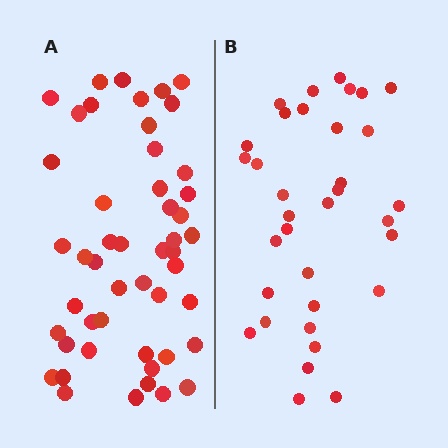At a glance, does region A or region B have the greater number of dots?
Region A (the left region) has more dots.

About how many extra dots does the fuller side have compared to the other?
Region A has approximately 15 more dots than region B.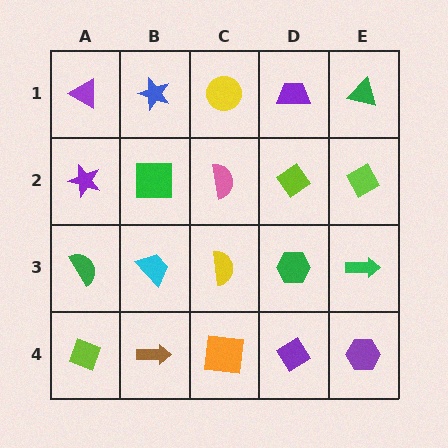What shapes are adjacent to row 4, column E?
A green arrow (row 3, column E), a purple diamond (row 4, column D).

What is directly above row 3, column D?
A lime diamond.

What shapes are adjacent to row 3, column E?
A lime diamond (row 2, column E), a purple hexagon (row 4, column E), a green hexagon (row 3, column D).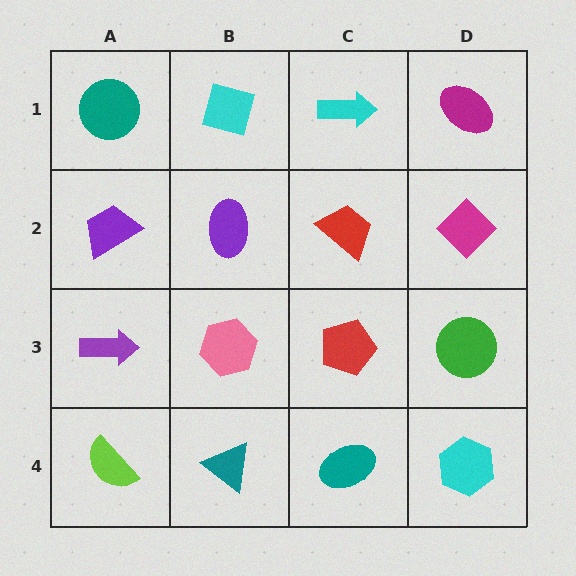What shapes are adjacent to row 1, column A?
A purple trapezoid (row 2, column A), a cyan diamond (row 1, column B).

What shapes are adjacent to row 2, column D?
A magenta ellipse (row 1, column D), a green circle (row 3, column D), a red trapezoid (row 2, column C).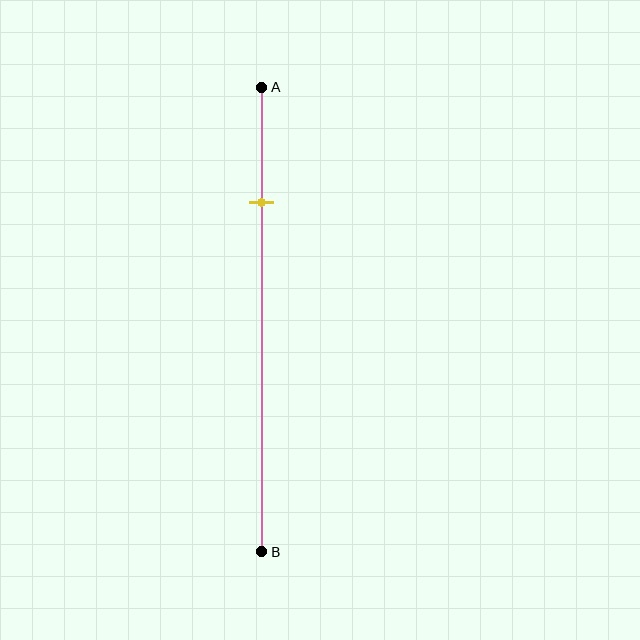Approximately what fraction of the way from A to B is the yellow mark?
The yellow mark is approximately 25% of the way from A to B.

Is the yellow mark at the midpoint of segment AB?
No, the mark is at about 25% from A, not at the 50% midpoint.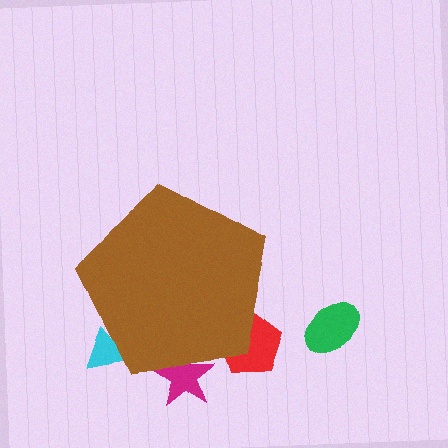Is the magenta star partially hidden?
Yes, the magenta star is partially hidden behind the brown pentagon.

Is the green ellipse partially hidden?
No, the green ellipse is fully visible.